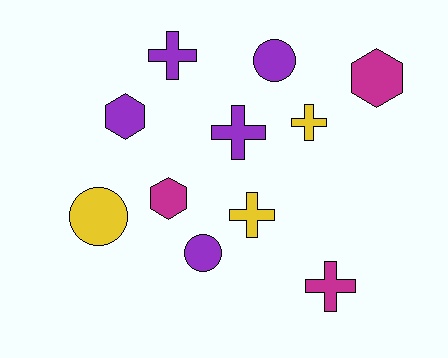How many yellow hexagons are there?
There are no yellow hexagons.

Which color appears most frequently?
Purple, with 5 objects.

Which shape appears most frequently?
Cross, with 5 objects.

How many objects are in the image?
There are 11 objects.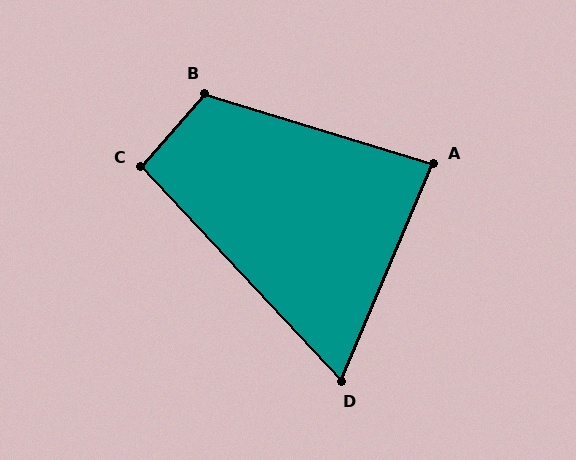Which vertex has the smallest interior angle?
D, at approximately 66 degrees.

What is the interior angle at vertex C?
Approximately 96 degrees (obtuse).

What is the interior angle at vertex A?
Approximately 84 degrees (acute).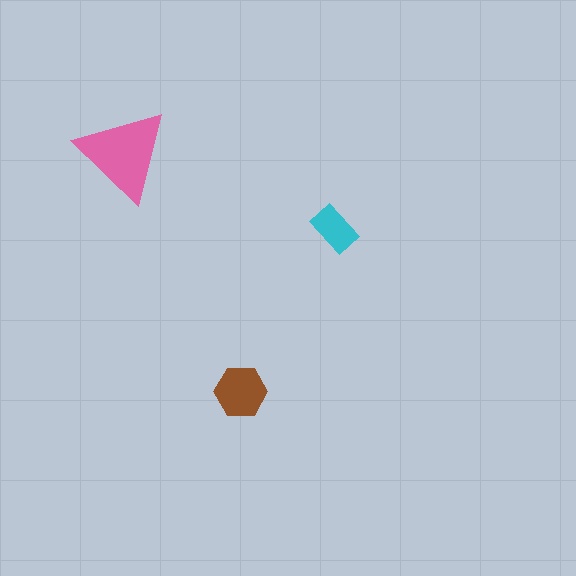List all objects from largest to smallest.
The pink triangle, the brown hexagon, the cyan rectangle.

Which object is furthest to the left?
The pink triangle is leftmost.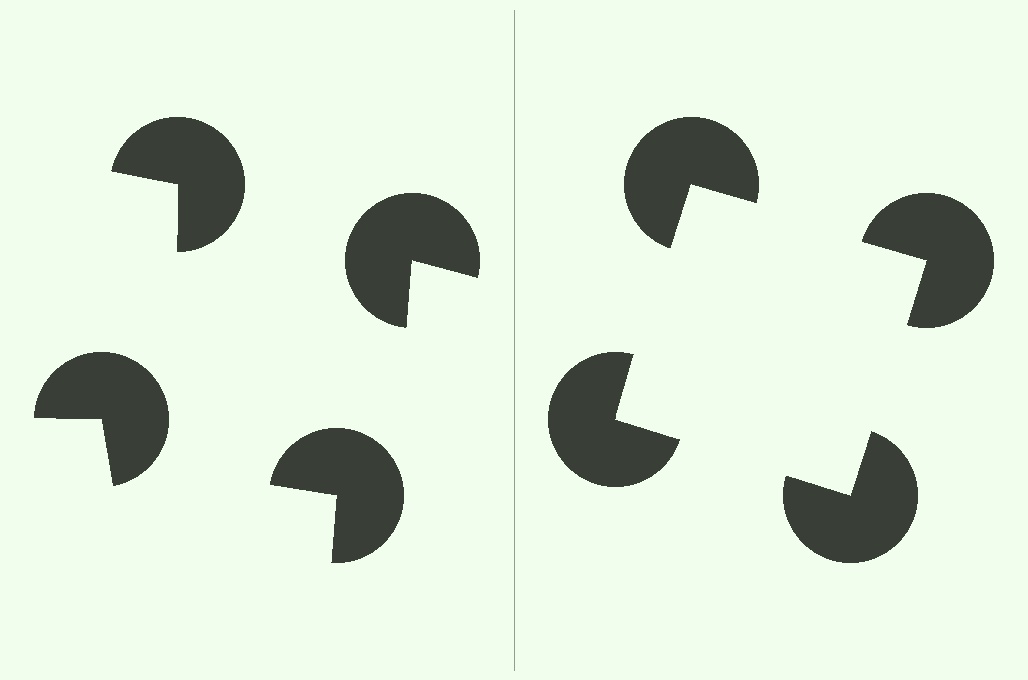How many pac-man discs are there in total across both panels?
8 — 4 on each side.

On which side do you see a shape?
An illusory square appears on the right side. On the left side the wedge cuts are rotated, so no coherent shape forms.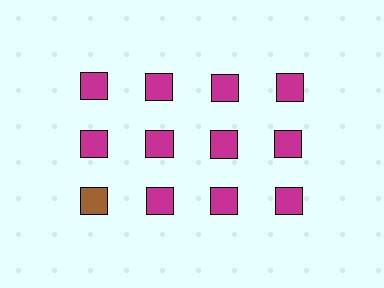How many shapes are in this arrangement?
There are 12 shapes arranged in a grid pattern.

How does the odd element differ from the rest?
It has a different color: brown instead of magenta.